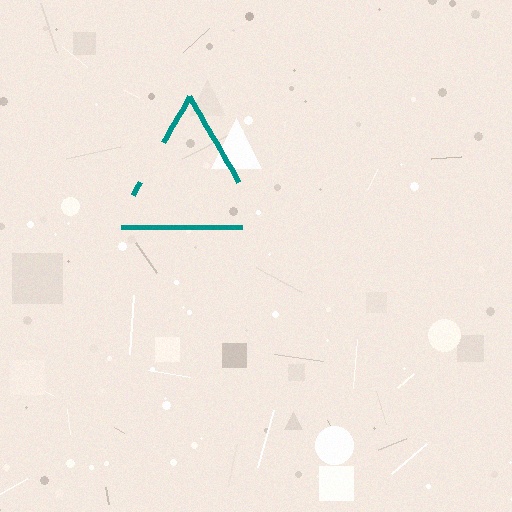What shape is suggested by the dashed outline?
The dashed outline suggests a triangle.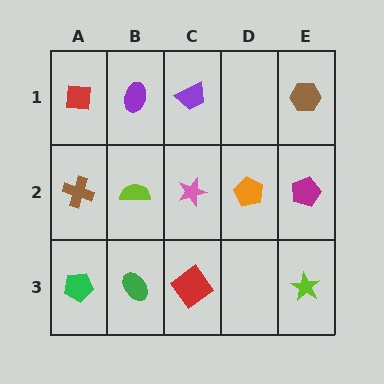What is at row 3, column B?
A green ellipse.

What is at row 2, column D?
An orange pentagon.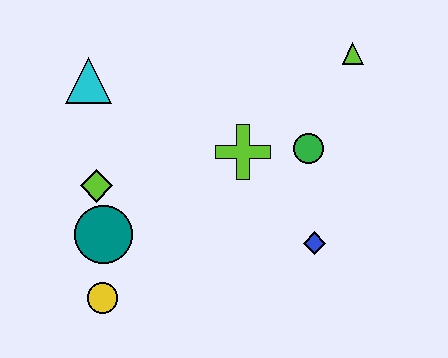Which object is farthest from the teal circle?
The lime triangle is farthest from the teal circle.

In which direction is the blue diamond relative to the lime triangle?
The blue diamond is below the lime triangle.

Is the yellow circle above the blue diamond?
No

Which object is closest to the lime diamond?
The teal circle is closest to the lime diamond.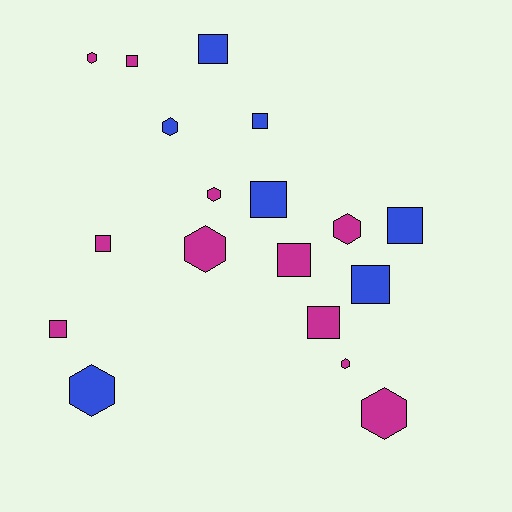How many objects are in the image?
There are 18 objects.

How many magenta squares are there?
There are 5 magenta squares.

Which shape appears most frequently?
Square, with 10 objects.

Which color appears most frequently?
Magenta, with 11 objects.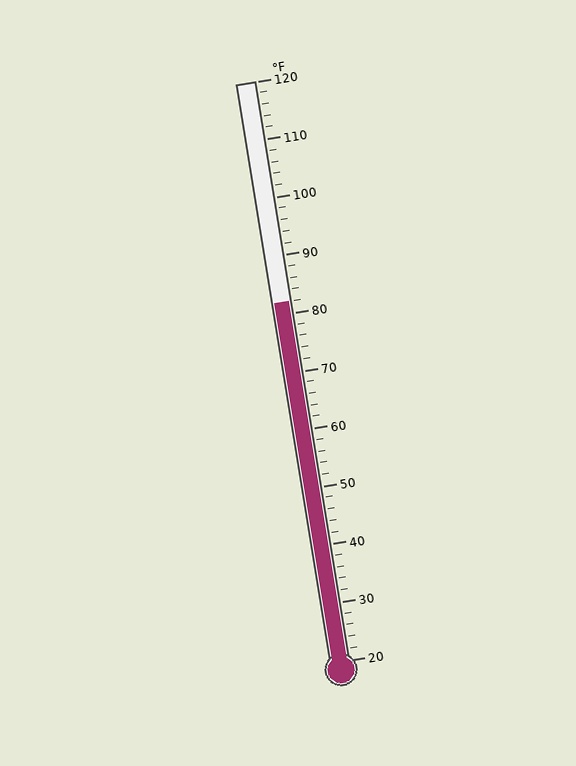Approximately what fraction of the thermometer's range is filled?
The thermometer is filled to approximately 60% of its range.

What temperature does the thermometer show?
The thermometer shows approximately 82°F.